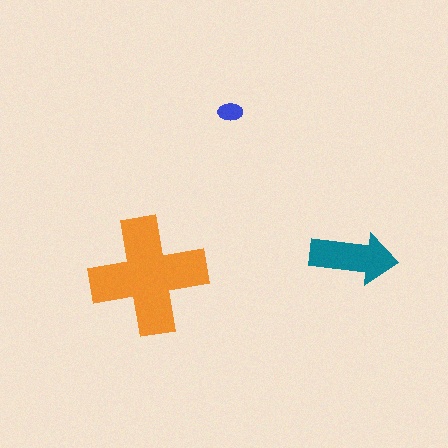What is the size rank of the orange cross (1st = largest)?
1st.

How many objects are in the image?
There are 3 objects in the image.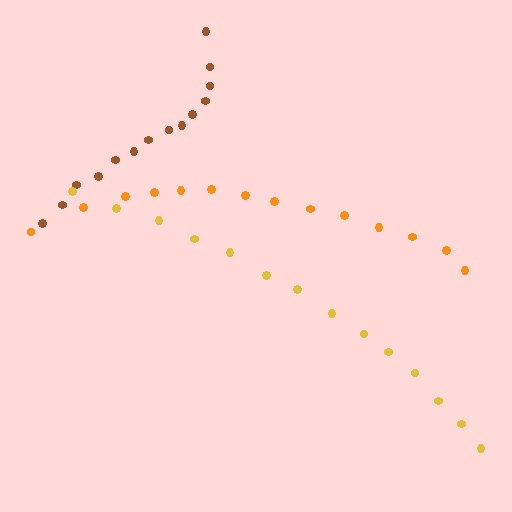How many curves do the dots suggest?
There are 3 distinct paths.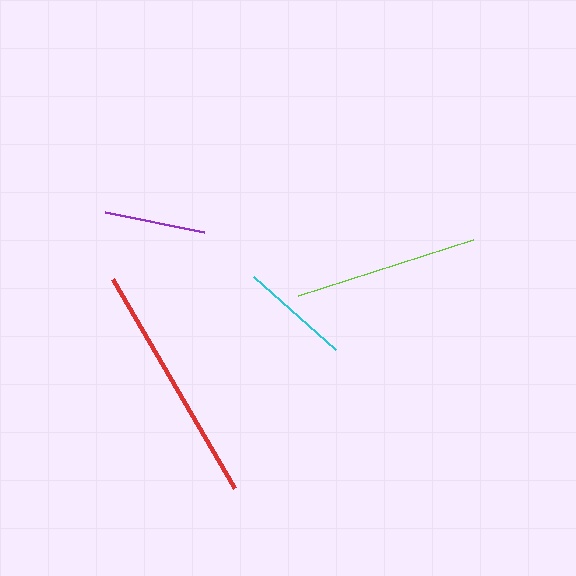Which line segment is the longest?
The red line is the longest at approximately 242 pixels.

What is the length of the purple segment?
The purple segment is approximately 102 pixels long.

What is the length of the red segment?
The red segment is approximately 242 pixels long.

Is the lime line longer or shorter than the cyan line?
The lime line is longer than the cyan line.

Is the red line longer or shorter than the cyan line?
The red line is longer than the cyan line.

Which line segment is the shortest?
The purple line is the shortest at approximately 102 pixels.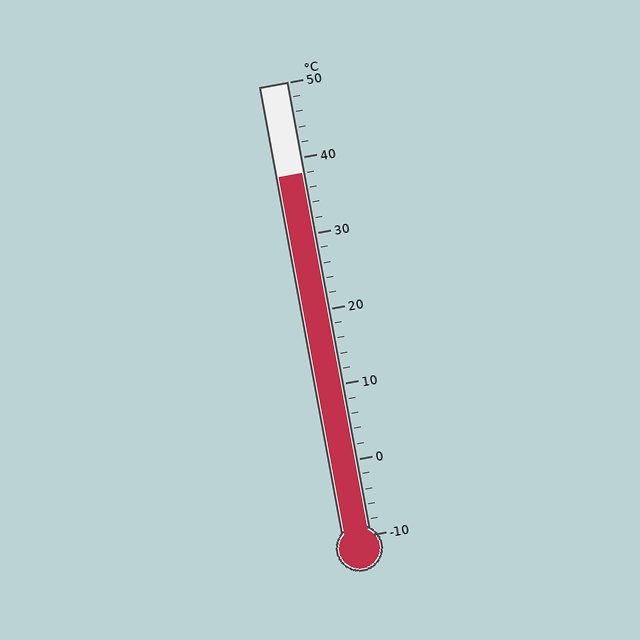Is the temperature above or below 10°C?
The temperature is above 10°C.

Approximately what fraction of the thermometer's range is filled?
The thermometer is filled to approximately 80% of its range.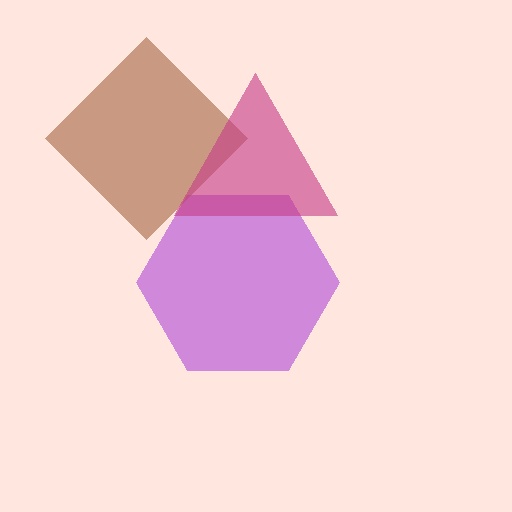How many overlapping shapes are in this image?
There are 3 overlapping shapes in the image.